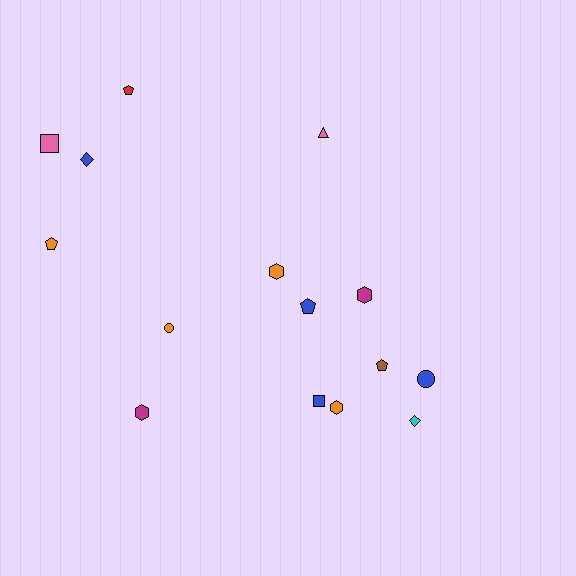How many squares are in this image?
There are 2 squares.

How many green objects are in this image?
There are no green objects.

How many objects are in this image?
There are 15 objects.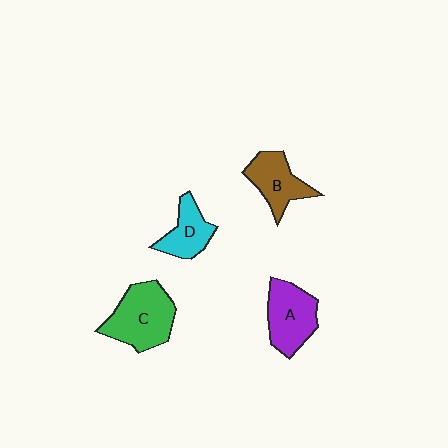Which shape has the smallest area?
Shape D (cyan).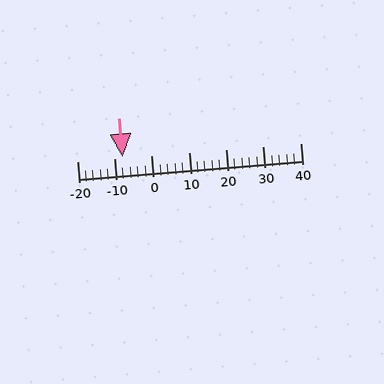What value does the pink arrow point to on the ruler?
The pink arrow points to approximately -8.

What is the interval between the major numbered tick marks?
The major tick marks are spaced 10 units apart.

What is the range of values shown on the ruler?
The ruler shows values from -20 to 40.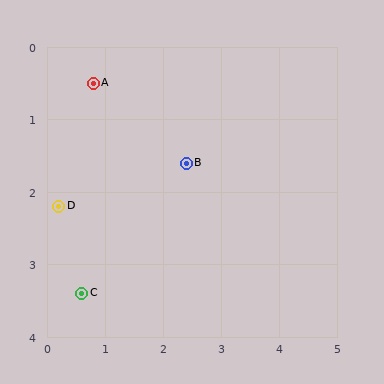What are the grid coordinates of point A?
Point A is at approximately (0.8, 0.5).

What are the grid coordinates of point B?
Point B is at approximately (2.4, 1.6).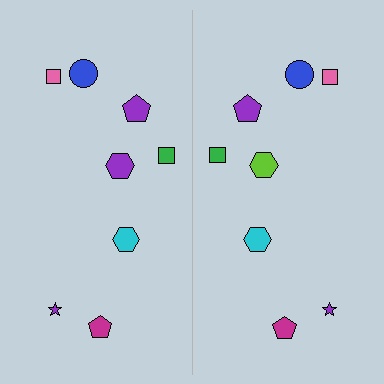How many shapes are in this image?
There are 16 shapes in this image.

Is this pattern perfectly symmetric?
No, the pattern is not perfectly symmetric. The lime hexagon on the right side breaks the symmetry — its mirror counterpart is purple.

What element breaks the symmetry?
The lime hexagon on the right side breaks the symmetry — its mirror counterpart is purple.